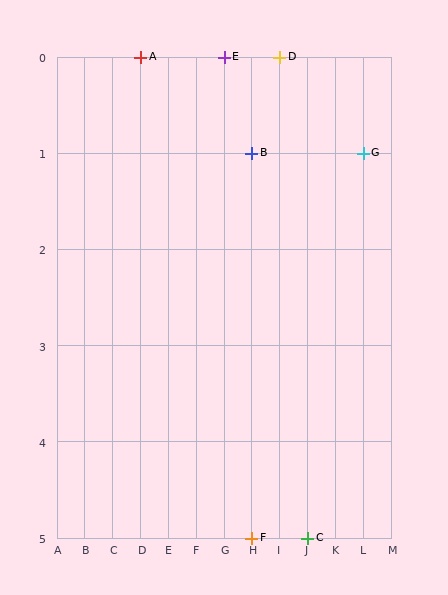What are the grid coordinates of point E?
Point E is at grid coordinates (G, 0).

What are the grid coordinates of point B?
Point B is at grid coordinates (H, 1).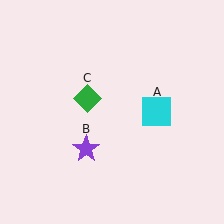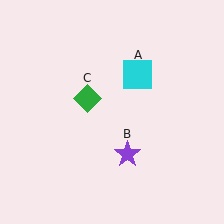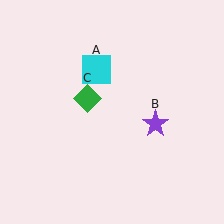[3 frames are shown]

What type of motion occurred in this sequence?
The cyan square (object A), purple star (object B) rotated counterclockwise around the center of the scene.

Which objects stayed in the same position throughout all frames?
Green diamond (object C) remained stationary.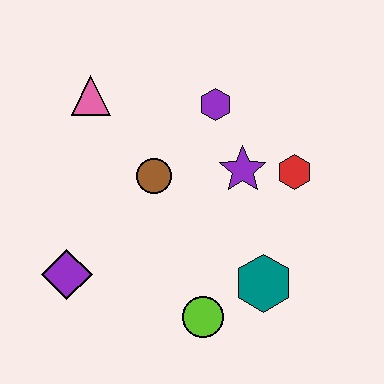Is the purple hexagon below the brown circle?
No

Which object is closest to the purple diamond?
The brown circle is closest to the purple diamond.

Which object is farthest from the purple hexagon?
The purple diamond is farthest from the purple hexagon.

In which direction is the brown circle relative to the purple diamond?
The brown circle is above the purple diamond.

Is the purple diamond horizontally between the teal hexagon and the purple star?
No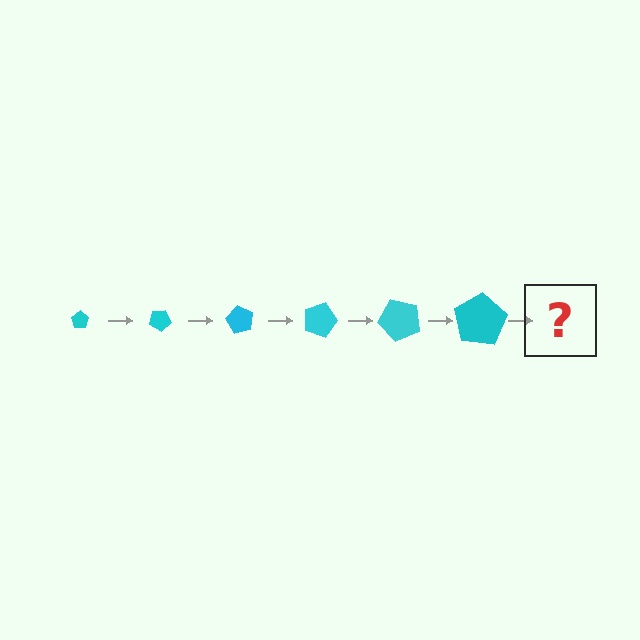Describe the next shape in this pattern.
It should be a pentagon, larger than the previous one and rotated 180 degrees from the start.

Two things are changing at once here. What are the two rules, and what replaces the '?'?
The two rules are that the pentagon grows larger each step and it rotates 30 degrees each step. The '?' should be a pentagon, larger than the previous one and rotated 180 degrees from the start.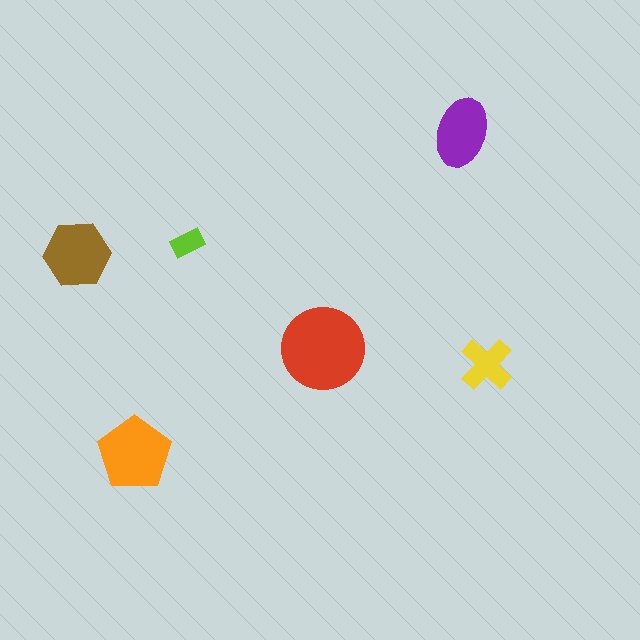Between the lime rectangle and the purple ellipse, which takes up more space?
The purple ellipse.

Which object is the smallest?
The lime rectangle.